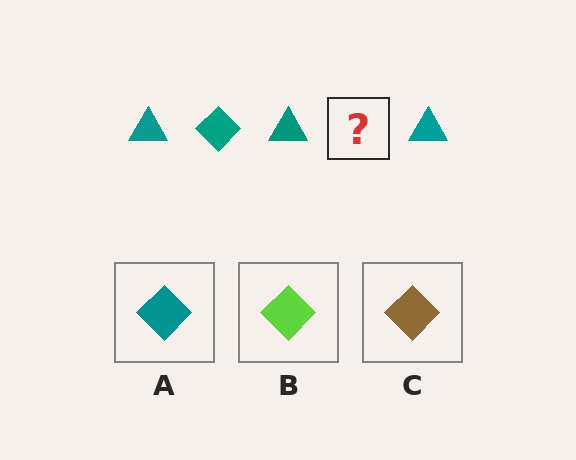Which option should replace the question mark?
Option A.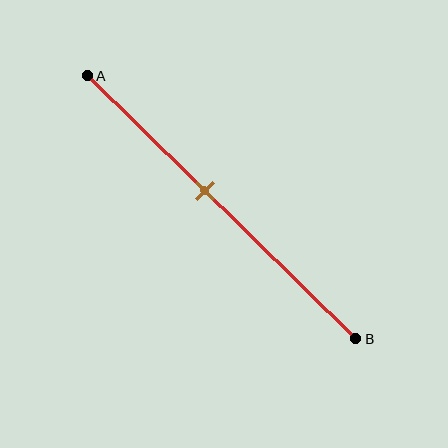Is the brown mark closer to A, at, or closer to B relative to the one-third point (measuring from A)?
The brown mark is closer to point B than the one-third point of segment AB.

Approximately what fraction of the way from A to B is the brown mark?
The brown mark is approximately 45% of the way from A to B.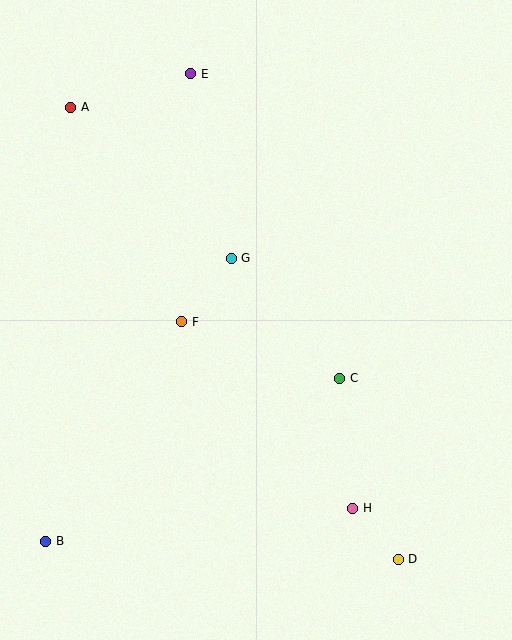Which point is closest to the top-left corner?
Point A is closest to the top-left corner.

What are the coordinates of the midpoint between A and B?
The midpoint between A and B is at (58, 324).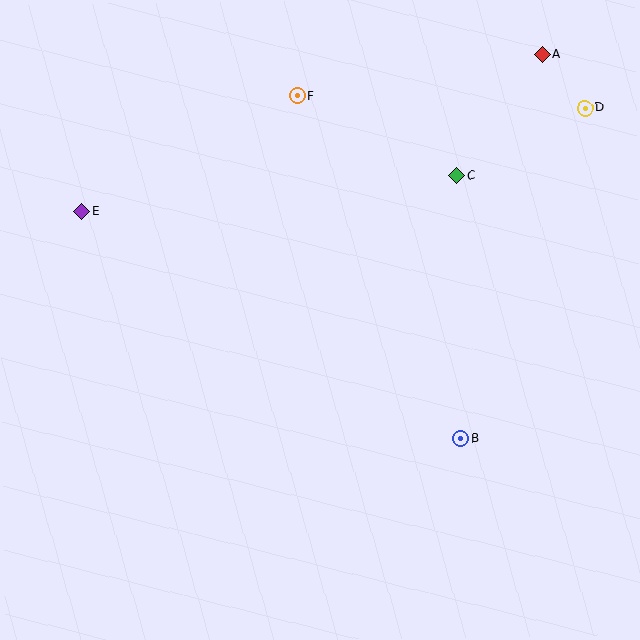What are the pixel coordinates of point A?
Point A is at (542, 55).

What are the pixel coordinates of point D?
Point D is at (585, 108).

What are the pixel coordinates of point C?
Point C is at (456, 175).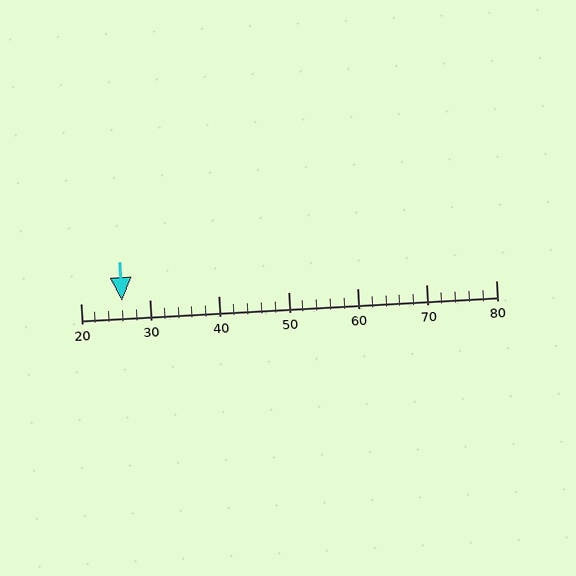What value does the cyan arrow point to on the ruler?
The cyan arrow points to approximately 26.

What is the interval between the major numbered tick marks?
The major tick marks are spaced 10 units apart.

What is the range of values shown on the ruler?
The ruler shows values from 20 to 80.